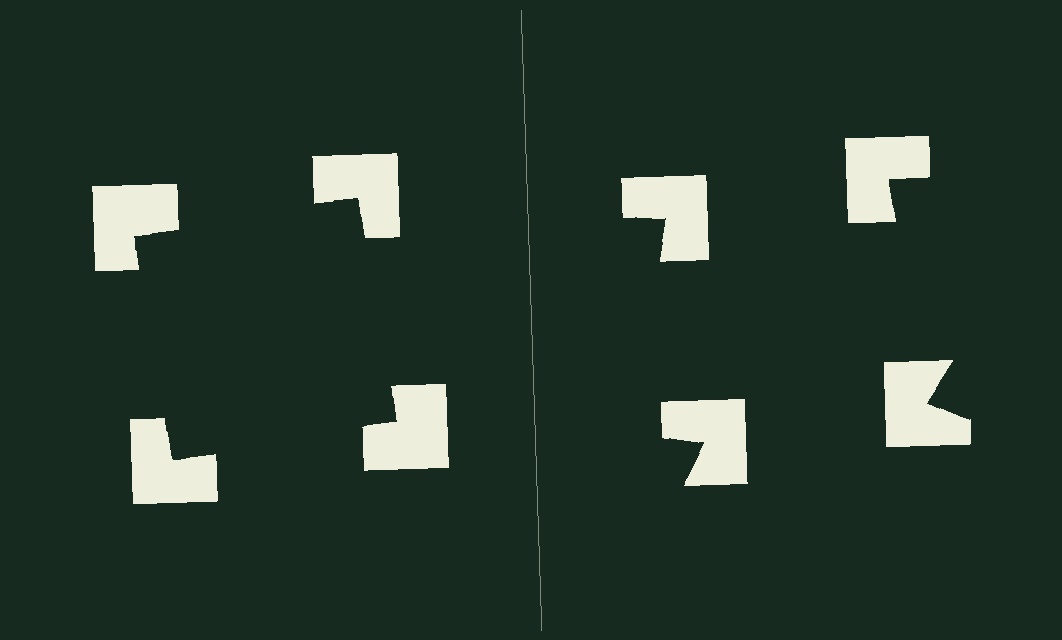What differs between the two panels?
The notched squares are positioned identically on both sides; only the wedge orientations differ. On the left they align to a square; on the right they are misaligned.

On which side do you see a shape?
An illusory square appears on the left side. On the right side the wedge cuts are rotated, so no coherent shape forms.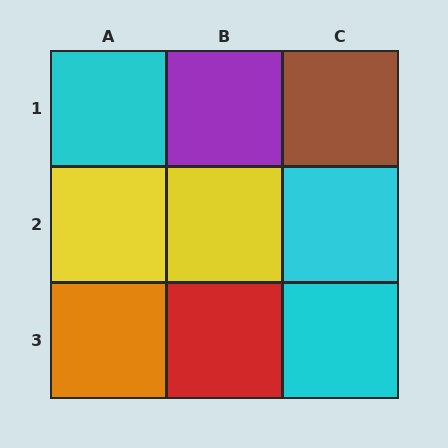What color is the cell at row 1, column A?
Cyan.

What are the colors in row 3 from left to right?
Orange, red, cyan.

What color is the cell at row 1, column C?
Brown.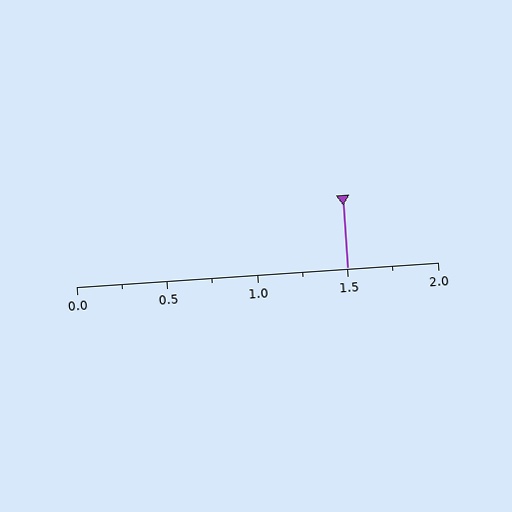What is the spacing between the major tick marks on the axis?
The major ticks are spaced 0.5 apart.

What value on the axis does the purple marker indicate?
The marker indicates approximately 1.5.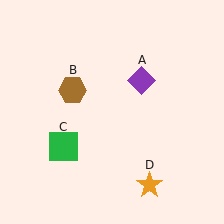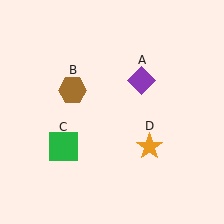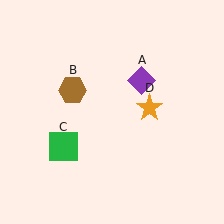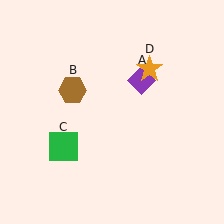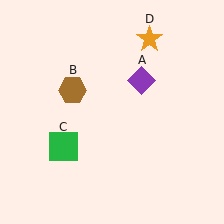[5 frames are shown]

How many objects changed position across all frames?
1 object changed position: orange star (object D).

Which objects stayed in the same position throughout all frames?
Purple diamond (object A) and brown hexagon (object B) and green square (object C) remained stationary.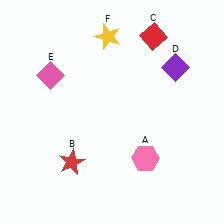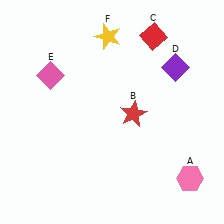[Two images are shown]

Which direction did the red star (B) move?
The red star (B) moved right.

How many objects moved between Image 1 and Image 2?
2 objects moved between the two images.